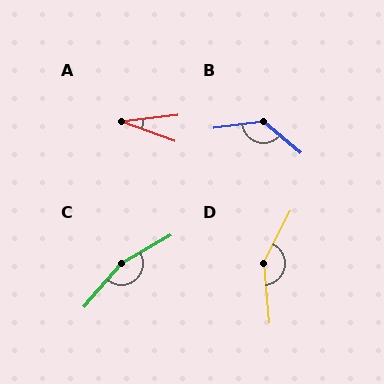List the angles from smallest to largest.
A (26°), B (133°), D (147°), C (161°).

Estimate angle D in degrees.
Approximately 147 degrees.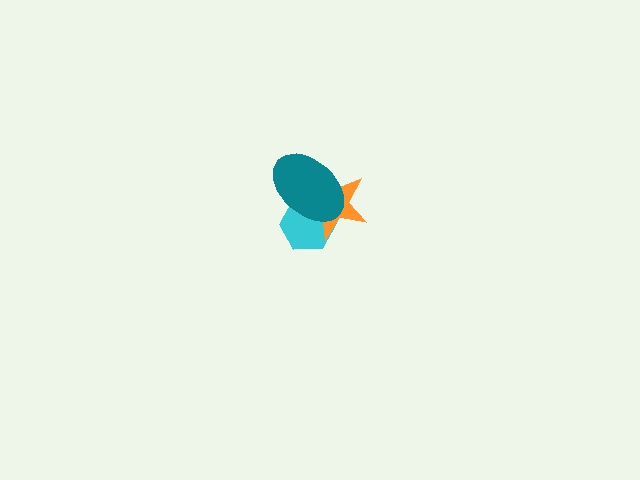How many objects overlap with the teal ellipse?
2 objects overlap with the teal ellipse.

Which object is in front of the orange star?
The teal ellipse is in front of the orange star.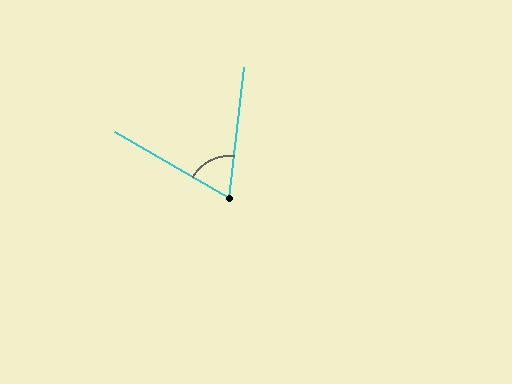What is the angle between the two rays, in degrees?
Approximately 67 degrees.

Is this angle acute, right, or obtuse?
It is acute.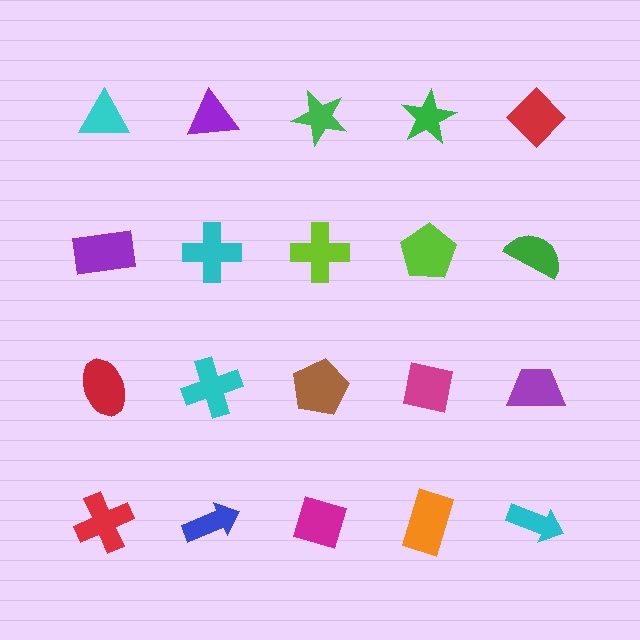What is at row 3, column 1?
A red ellipse.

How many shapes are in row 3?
5 shapes.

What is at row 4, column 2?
A blue arrow.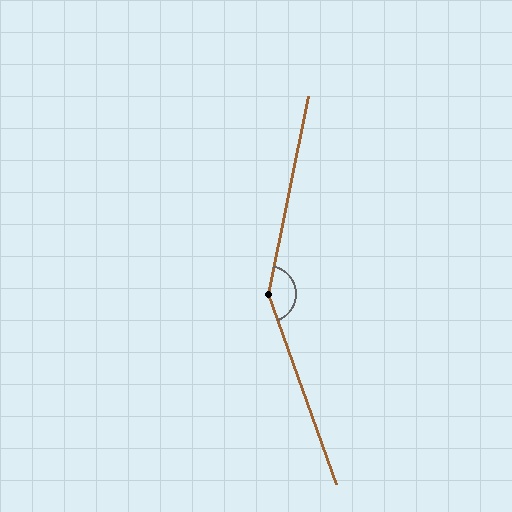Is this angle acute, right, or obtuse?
It is obtuse.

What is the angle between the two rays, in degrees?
Approximately 149 degrees.